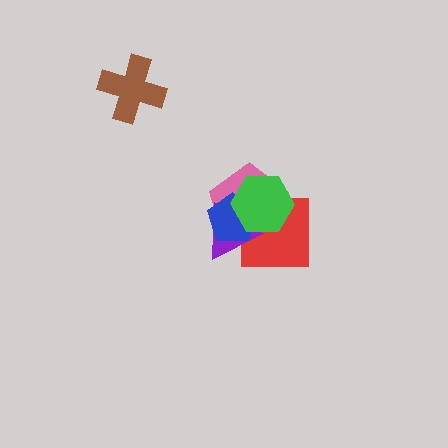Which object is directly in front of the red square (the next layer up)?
The purple triangle is directly in front of the red square.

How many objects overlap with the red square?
4 objects overlap with the red square.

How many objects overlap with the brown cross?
0 objects overlap with the brown cross.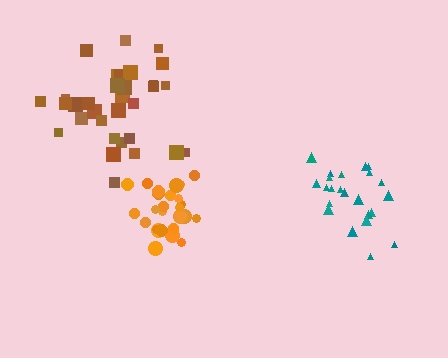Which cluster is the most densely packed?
Orange.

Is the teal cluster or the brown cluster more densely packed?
Brown.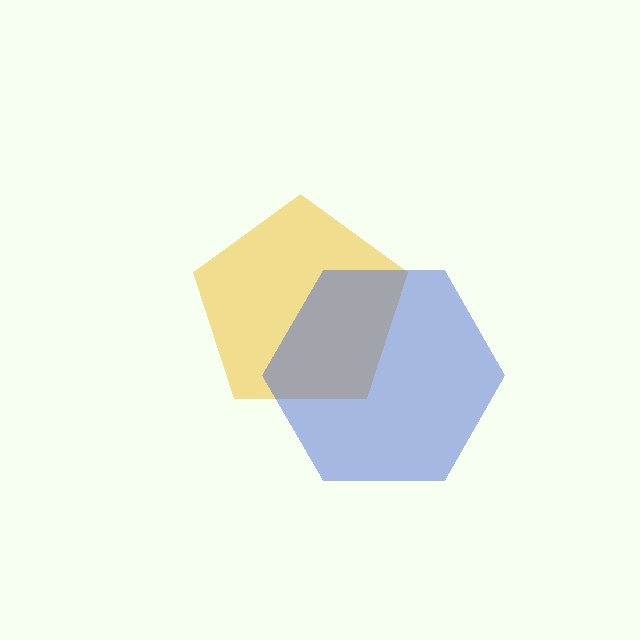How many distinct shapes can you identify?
There are 2 distinct shapes: a yellow pentagon, a blue hexagon.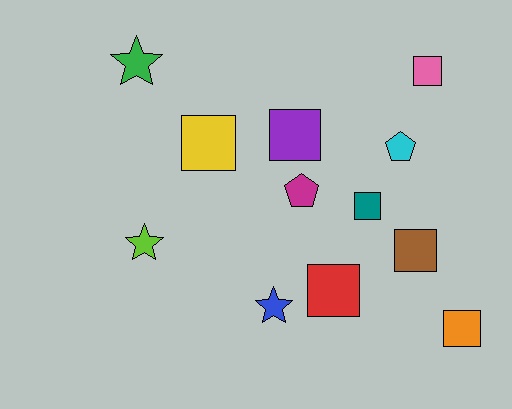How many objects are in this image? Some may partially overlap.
There are 12 objects.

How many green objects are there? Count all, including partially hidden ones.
There is 1 green object.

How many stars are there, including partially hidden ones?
There are 3 stars.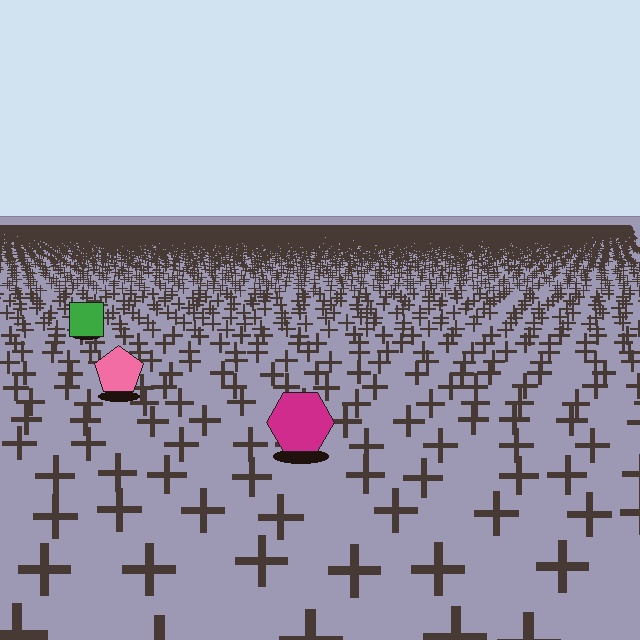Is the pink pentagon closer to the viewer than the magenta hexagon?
No. The magenta hexagon is closer — you can tell from the texture gradient: the ground texture is coarser near it.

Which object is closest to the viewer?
The magenta hexagon is closest. The texture marks near it are larger and more spread out.